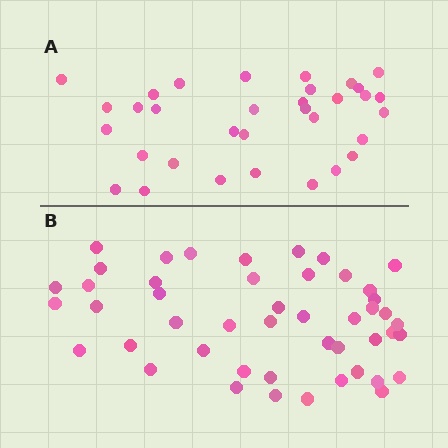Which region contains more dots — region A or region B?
Region B (the bottom region) has more dots.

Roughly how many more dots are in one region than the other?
Region B has approximately 15 more dots than region A.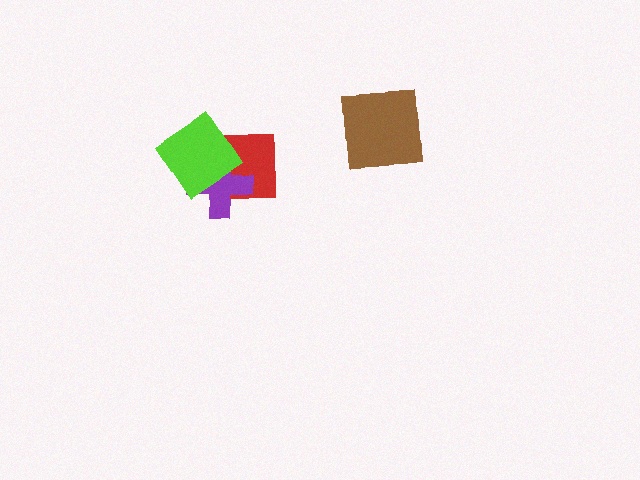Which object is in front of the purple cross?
The lime diamond is in front of the purple cross.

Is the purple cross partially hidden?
Yes, it is partially covered by another shape.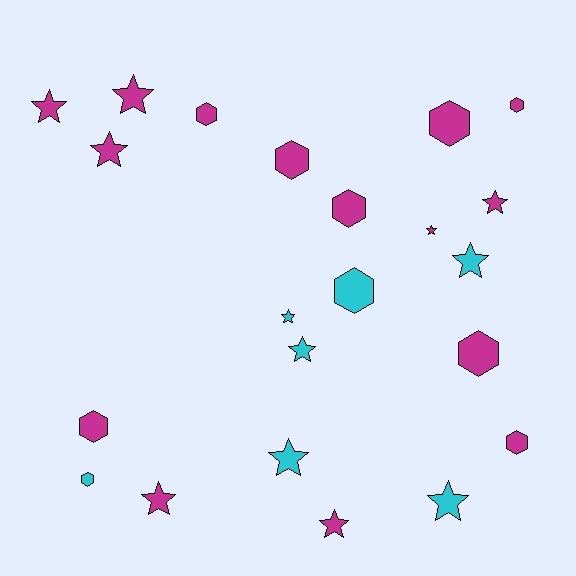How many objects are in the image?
There are 22 objects.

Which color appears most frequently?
Magenta, with 15 objects.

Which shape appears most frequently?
Star, with 12 objects.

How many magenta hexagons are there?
There are 8 magenta hexagons.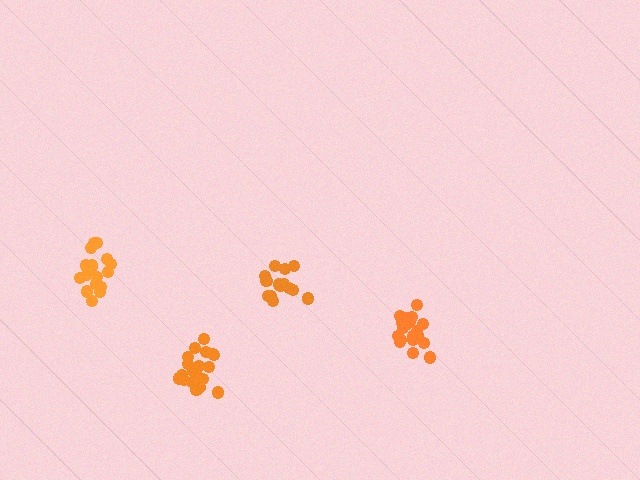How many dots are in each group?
Group 1: 17 dots, Group 2: 14 dots, Group 3: 20 dots, Group 4: 20 dots (71 total).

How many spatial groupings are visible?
There are 4 spatial groupings.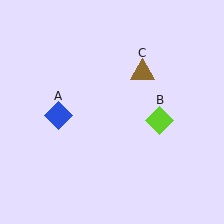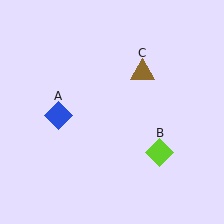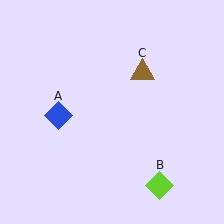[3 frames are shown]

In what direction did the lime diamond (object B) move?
The lime diamond (object B) moved down.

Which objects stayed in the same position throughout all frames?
Blue diamond (object A) and brown triangle (object C) remained stationary.